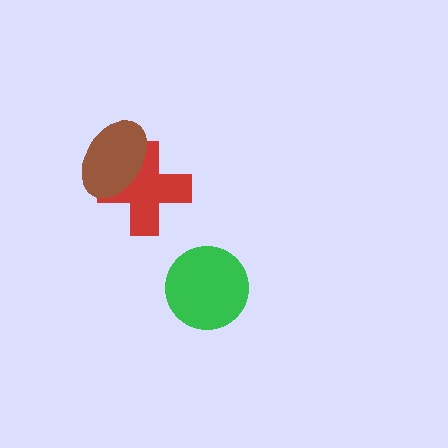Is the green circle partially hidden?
No, no other shape covers it.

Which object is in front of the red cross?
The brown ellipse is in front of the red cross.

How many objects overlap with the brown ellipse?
1 object overlaps with the brown ellipse.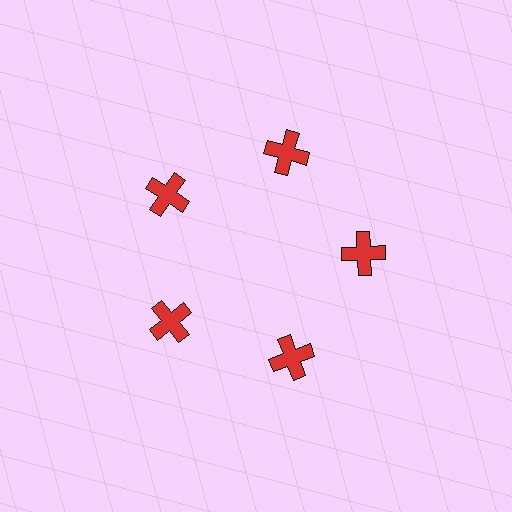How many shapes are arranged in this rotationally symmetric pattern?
There are 5 shapes, arranged in 5 groups of 1.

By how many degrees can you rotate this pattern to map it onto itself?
The pattern maps onto itself every 72 degrees of rotation.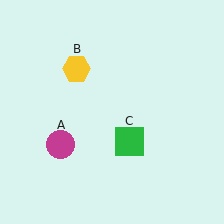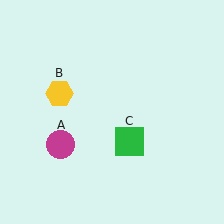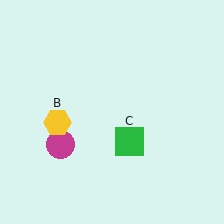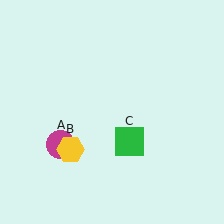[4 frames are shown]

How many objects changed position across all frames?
1 object changed position: yellow hexagon (object B).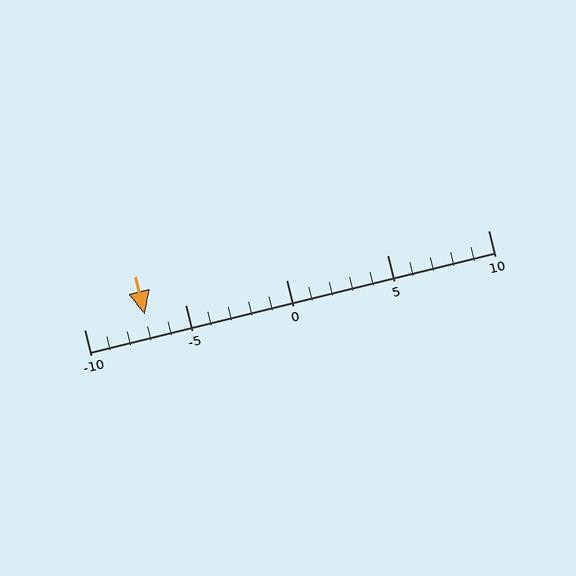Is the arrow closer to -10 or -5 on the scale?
The arrow is closer to -5.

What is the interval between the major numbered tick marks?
The major tick marks are spaced 5 units apart.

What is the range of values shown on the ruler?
The ruler shows values from -10 to 10.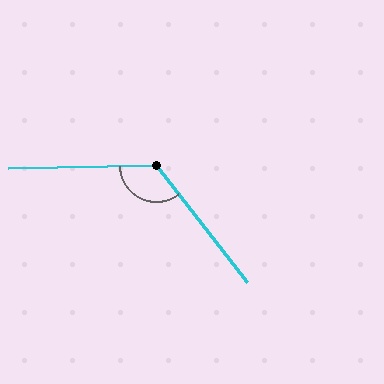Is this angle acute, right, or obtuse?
It is obtuse.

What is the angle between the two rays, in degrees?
Approximately 127 degrees.